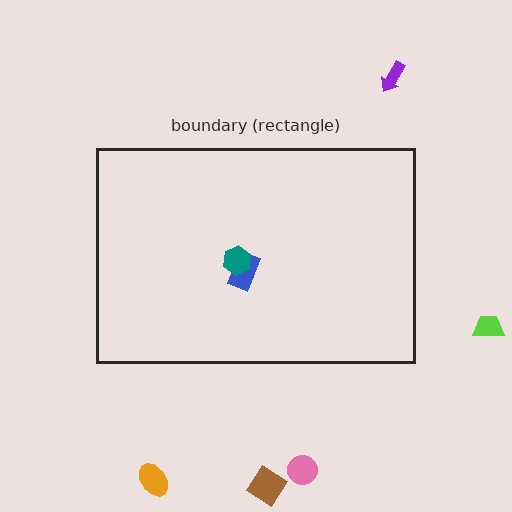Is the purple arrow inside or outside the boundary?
Outside.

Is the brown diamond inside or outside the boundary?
Outside.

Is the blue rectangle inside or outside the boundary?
Inside.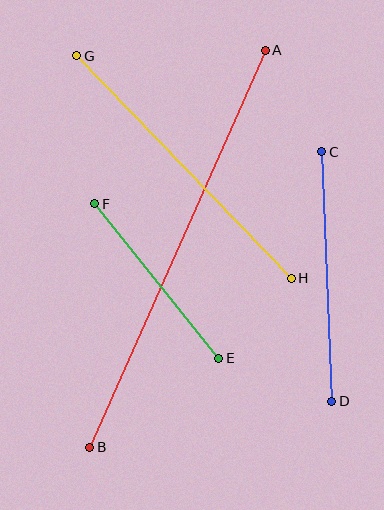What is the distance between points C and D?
The distance is approximately 250 pixels.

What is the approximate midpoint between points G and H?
The midpoint is at approximately (184, 167) pixels.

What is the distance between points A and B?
The distance is approximately 434 pixels.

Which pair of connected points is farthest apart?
Points A and B are farthest apart.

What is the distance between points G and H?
The distance is approximately 309 pixels.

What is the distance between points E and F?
The distance is approximately 198 pixels.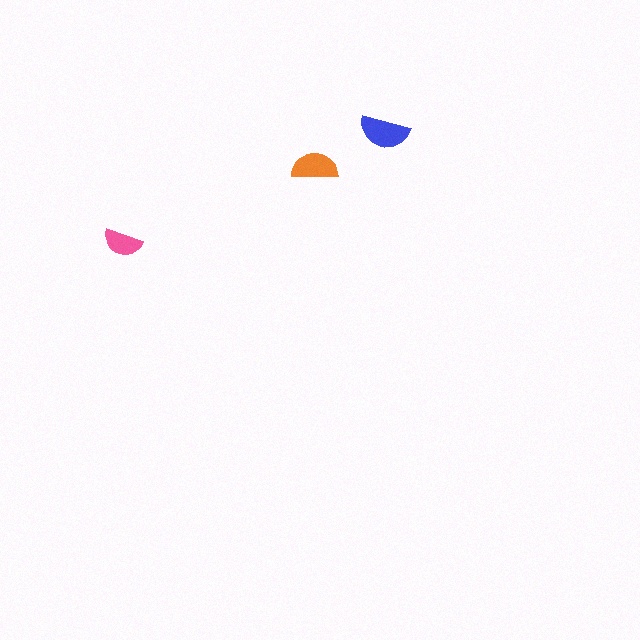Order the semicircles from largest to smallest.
the blue one, the orange one, the pink one.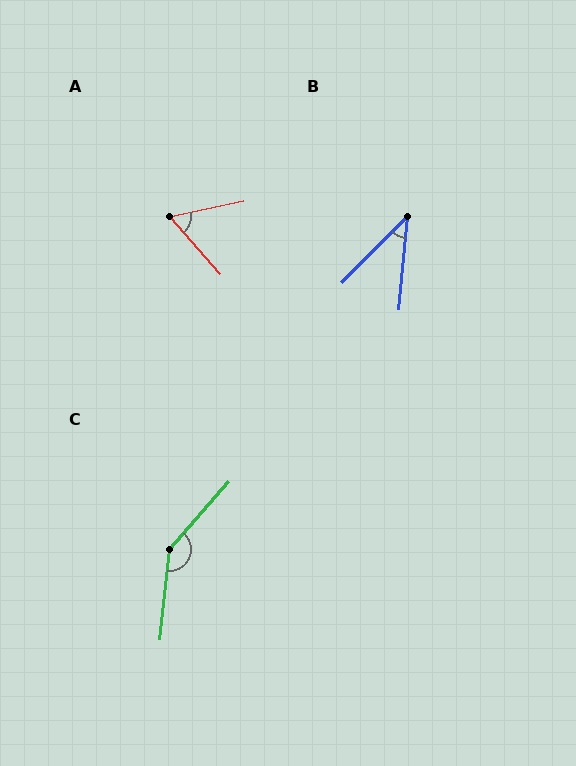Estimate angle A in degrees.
Approximately 61 degrees.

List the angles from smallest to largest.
B (40°), A (61°), C (144°).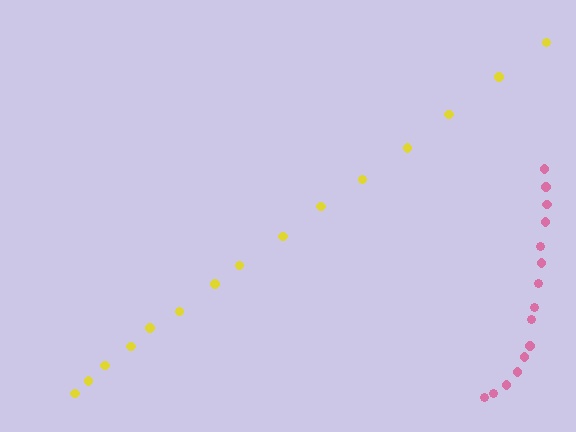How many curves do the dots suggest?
There are 2 distinct paths.